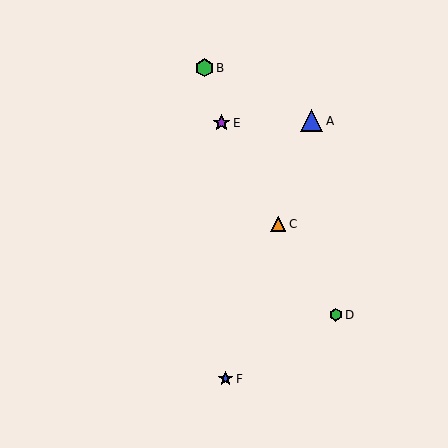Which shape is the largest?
The blue triangle (labeled A) is the largest.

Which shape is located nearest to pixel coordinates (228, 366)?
The blue star (labeled F) at (225, 379) is nearest to that location.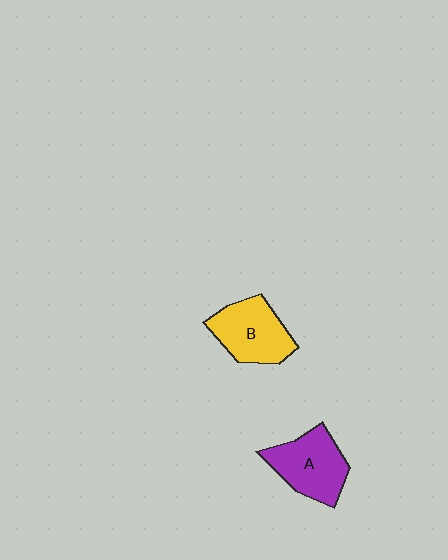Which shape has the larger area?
Shape A (purple).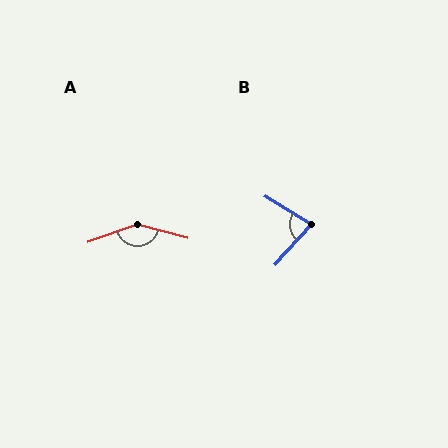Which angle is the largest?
A, at approximately 147 degrees.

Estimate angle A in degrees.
Approximately 147 degrees.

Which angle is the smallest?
B, at approximately 80 degrees.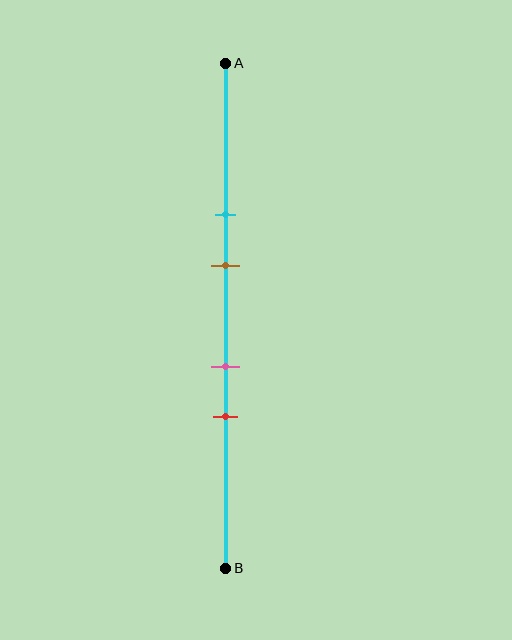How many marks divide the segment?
There are 4 marks dividing the segment.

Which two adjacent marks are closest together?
The pink and red marks are the closest adjacent pair.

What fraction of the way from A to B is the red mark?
The red mark is approximately 70% (0.7) of the way from A to B.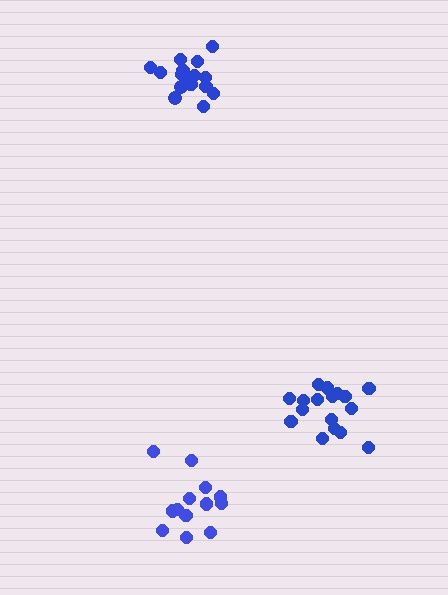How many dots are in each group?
Group 1: 14 dots, Group 2: 16 dots, Group 3: 17 dots (47 total).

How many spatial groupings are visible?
There are 3 spatial groupings.